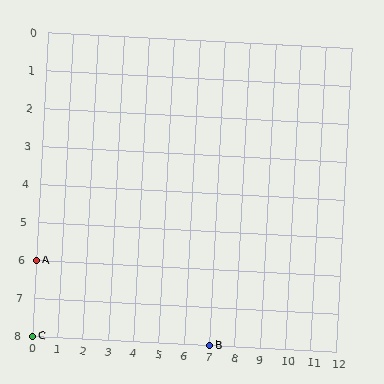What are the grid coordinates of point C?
Point C is at grid coordinates (0, 8).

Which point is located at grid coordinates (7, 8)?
Point B is at (7, 8).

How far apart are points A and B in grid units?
Points A and B are 7 columns and 2 rows apart (about 7.3 grid units diagonally).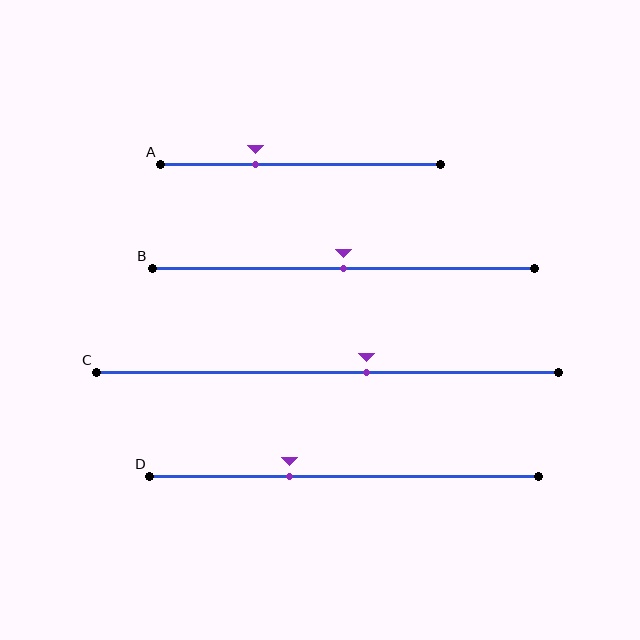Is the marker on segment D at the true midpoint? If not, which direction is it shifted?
No, the marker on segment D is shifted to the left by about 14% of the segment length.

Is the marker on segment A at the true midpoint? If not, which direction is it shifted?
No, the marker on segment A is shifted to the left by about 16% of the segment length.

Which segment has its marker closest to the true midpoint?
Segment B has its marker closest to the true midpoint.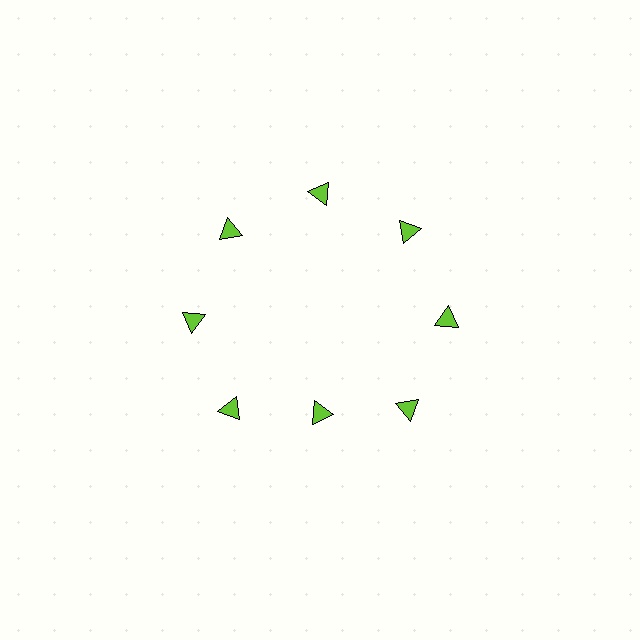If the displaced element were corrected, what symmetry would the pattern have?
It would have 8-fold rotational symmetry — the pattern would map onto itself every 45 degrees.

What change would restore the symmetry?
The symmetry would be restored by moving it outward, back onto the ring so that all 8 triangles sit at equal angles and equal distance from the center.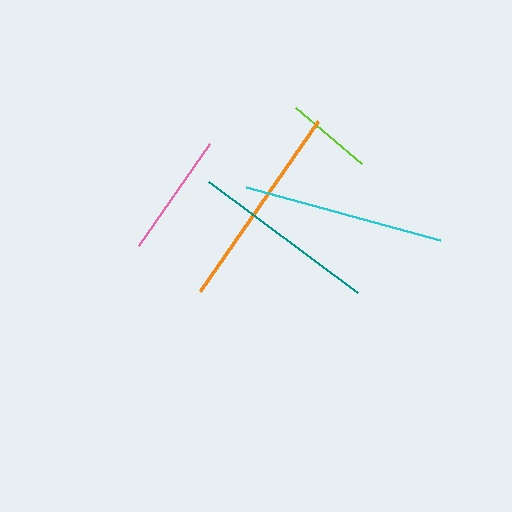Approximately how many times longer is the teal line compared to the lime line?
The teal line is approximately 2.2 times the length of the lime line.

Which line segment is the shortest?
The lime line is the shortest at approximately 86 pixels.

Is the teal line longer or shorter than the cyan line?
The cyan line is longer than the teal line.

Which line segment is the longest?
The orange line is the longest at approximately 207 pixels.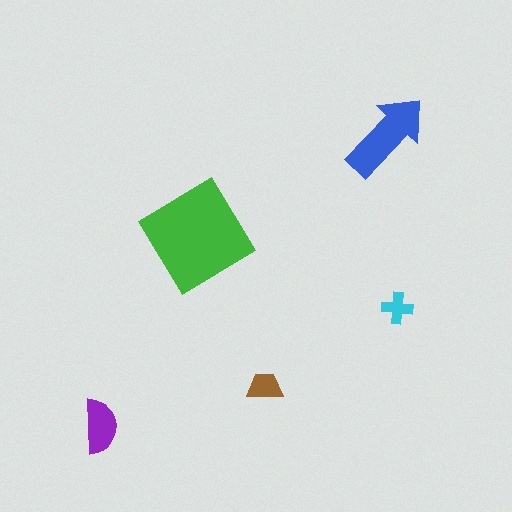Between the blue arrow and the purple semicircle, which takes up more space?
The blue arrow.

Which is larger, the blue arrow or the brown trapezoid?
The blue arrow.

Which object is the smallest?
The cyan cross.